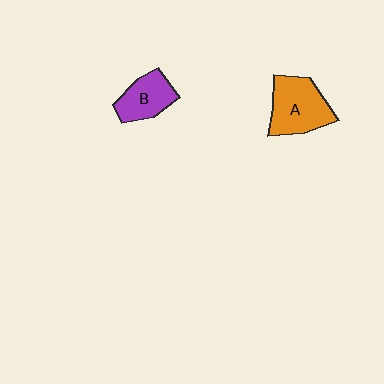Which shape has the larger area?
Shape A (orange).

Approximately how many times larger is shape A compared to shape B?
Approximately 1.4 times.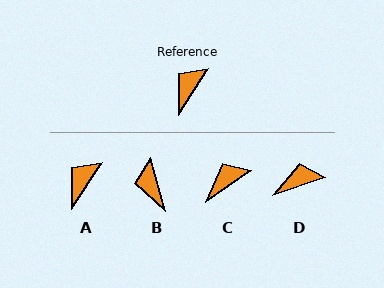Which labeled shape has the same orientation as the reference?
A.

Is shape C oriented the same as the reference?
No, it is off by about 24 degrees.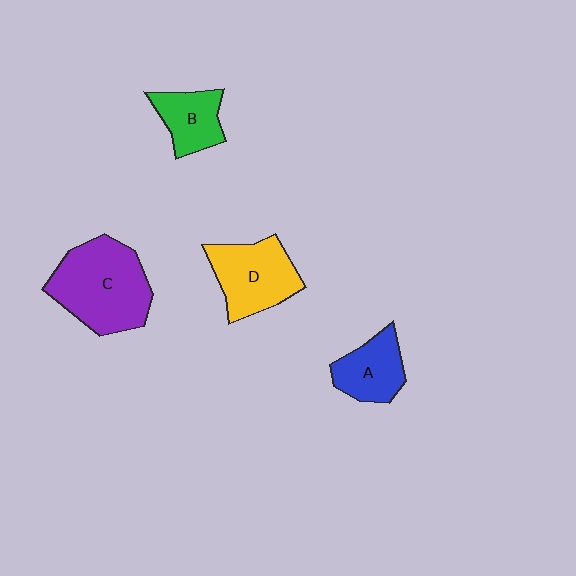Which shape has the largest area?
Shape C (purple).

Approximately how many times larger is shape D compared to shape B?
Approximately 1.5 times.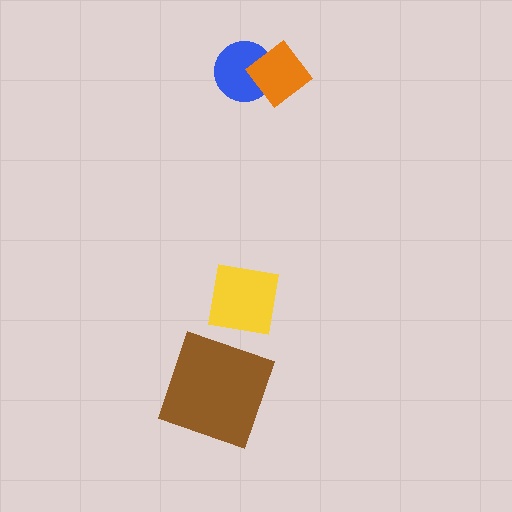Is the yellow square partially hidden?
No, no other shape covers it.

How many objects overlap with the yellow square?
0 objects overlap with the yellow square.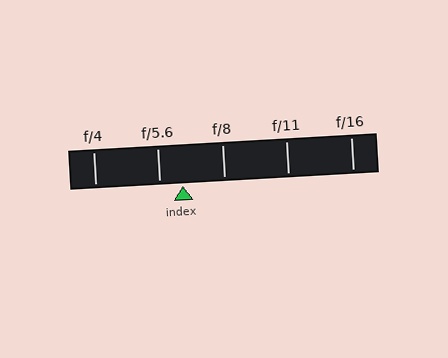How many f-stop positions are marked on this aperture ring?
There are 5 f-stop positions marked.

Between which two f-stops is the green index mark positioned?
The index mark is between f/5.6 and f/8.